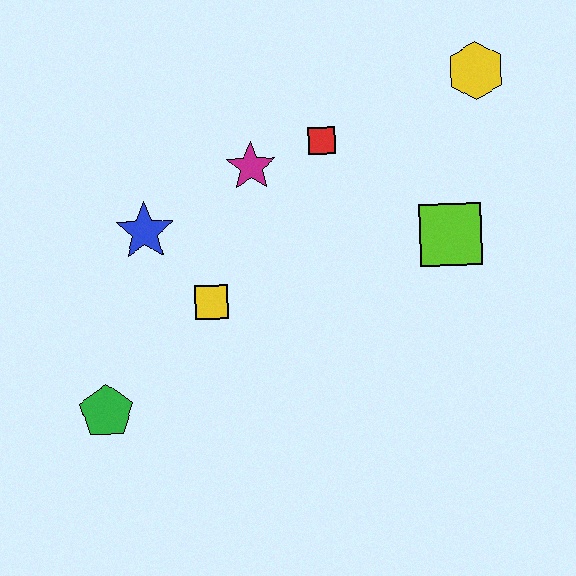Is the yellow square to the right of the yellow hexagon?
No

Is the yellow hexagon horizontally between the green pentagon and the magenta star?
No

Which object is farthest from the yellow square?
The yellow hexagon is farthest from the yellow square.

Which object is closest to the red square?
The magenta star is closest to the red square.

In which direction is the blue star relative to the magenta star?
The blue star is to the left of the magenta star.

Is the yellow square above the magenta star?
No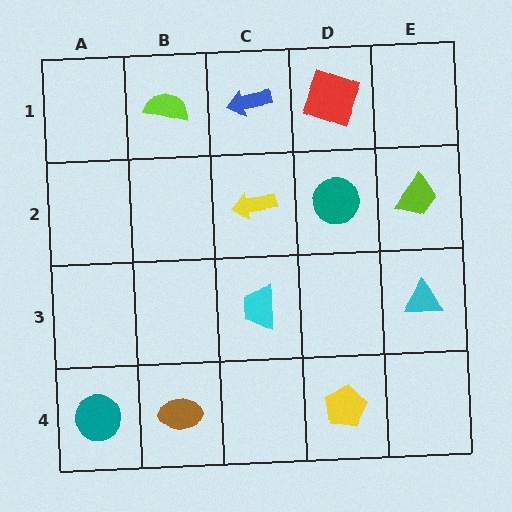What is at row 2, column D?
A teal circle.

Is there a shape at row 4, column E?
No, that cell is empty.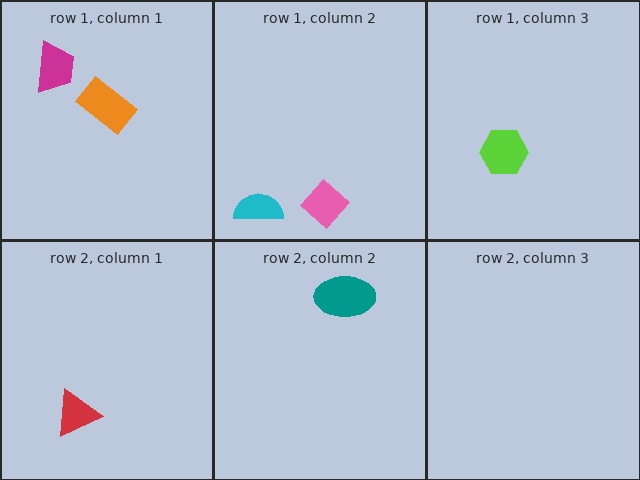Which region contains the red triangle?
The row 2, column 1 region.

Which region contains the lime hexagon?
The row 1, column 3 region.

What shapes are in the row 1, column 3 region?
The lime hexagon.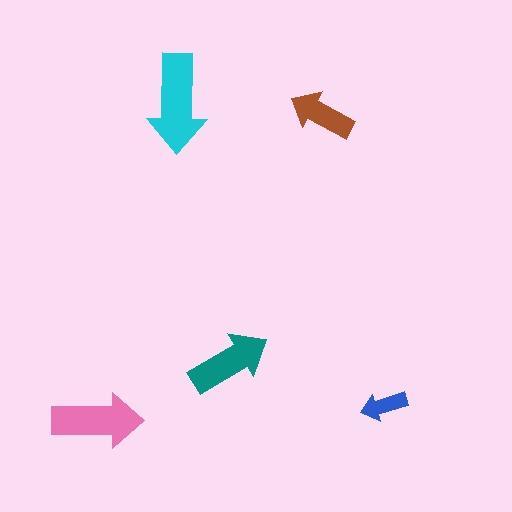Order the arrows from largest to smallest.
the cyan one, the pink one, the teal one, the brown one, the blue one.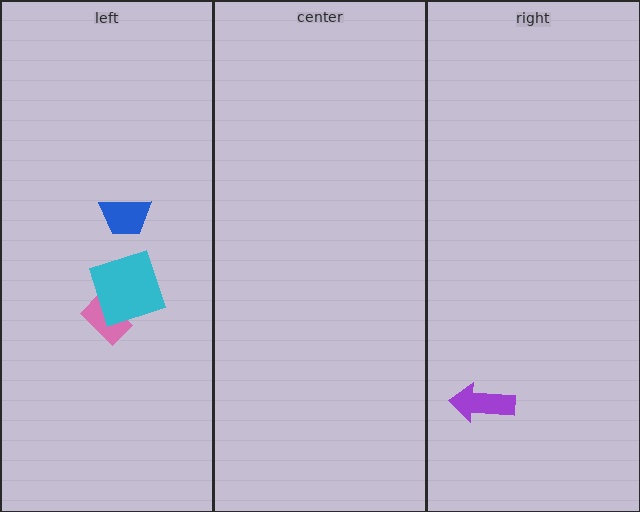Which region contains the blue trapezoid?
The left region.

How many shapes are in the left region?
3.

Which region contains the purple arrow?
The right region.